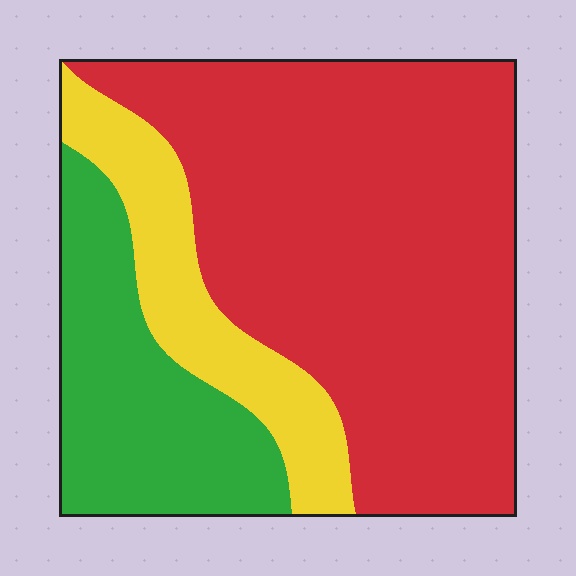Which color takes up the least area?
Yellow, at roughly 15%.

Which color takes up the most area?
Red, at roughly 60%.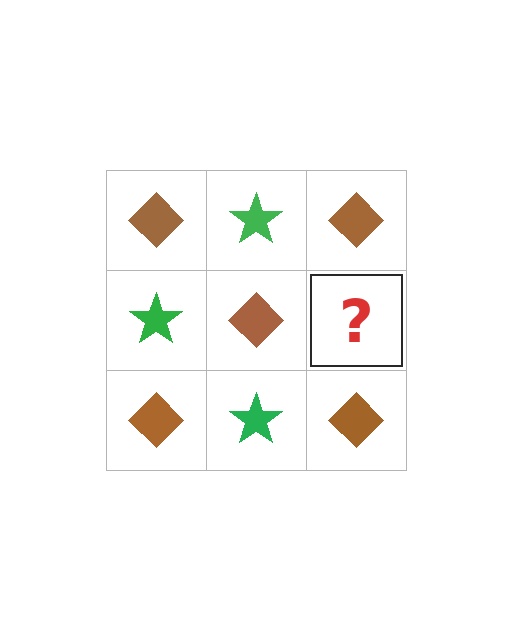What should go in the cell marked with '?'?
The missing cell should contain a green star.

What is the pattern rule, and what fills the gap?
The rule is that it alternates brown diamond and green star in a checkerboard pattern. The gap should be filled with a green star.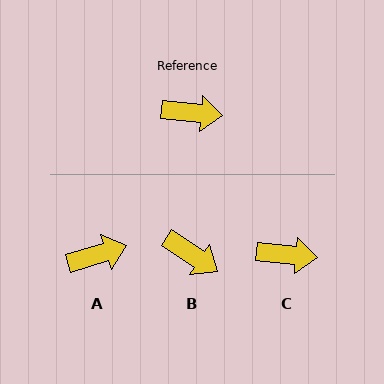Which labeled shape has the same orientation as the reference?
C.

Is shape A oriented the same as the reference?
No, it is off by about 23 degrees.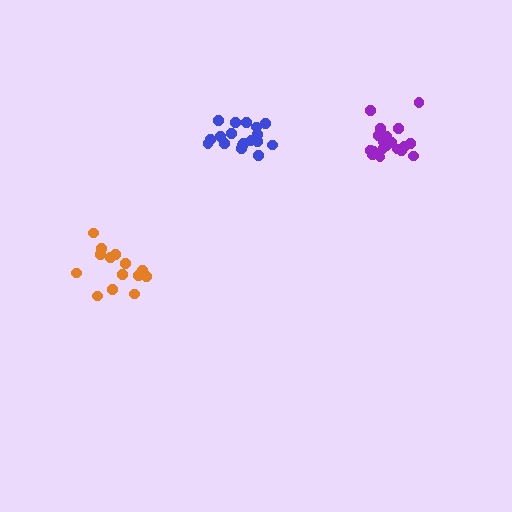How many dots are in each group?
Group 1: 19 dots, Group 2: 14 dots, Group 3: 18 dots (51 total).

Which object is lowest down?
The orange cluster is bottommost.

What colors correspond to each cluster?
The clusters are colored: purple, orange, blue.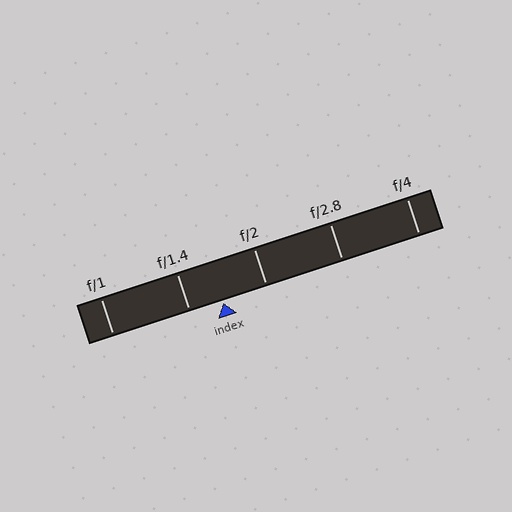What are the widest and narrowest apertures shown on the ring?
The widest aperture shown is f/1 and the narrowest is f/4.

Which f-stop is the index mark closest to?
The index mark is closest to f/1.4.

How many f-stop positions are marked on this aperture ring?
There are 5 f-stop positions marked.